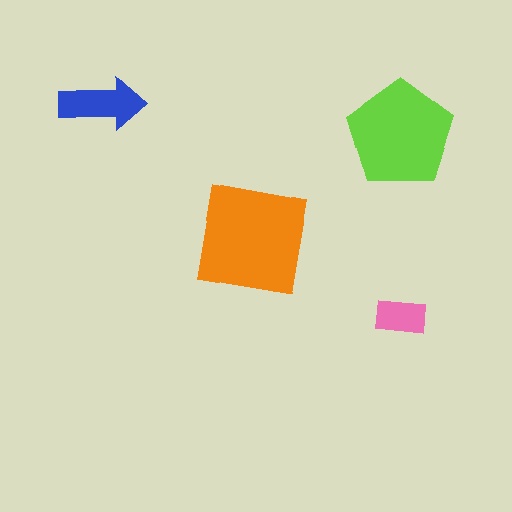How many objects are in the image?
There are 4 objects in the image.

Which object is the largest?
The orange square.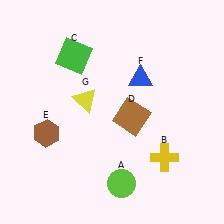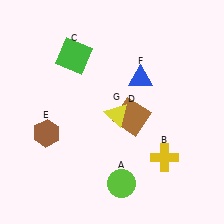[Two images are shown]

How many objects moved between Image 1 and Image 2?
1 object moved between the two images.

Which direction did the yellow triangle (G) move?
The yellow triangle (G) moved right.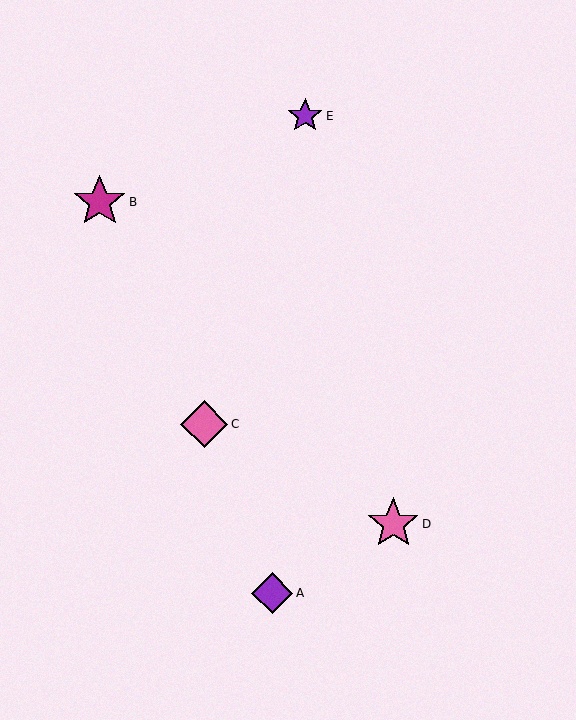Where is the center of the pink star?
The center of the pink star is at (393, 524).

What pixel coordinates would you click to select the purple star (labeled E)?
Click at (305, 116) to select the purple star E.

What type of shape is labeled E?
Shape E is a purple star.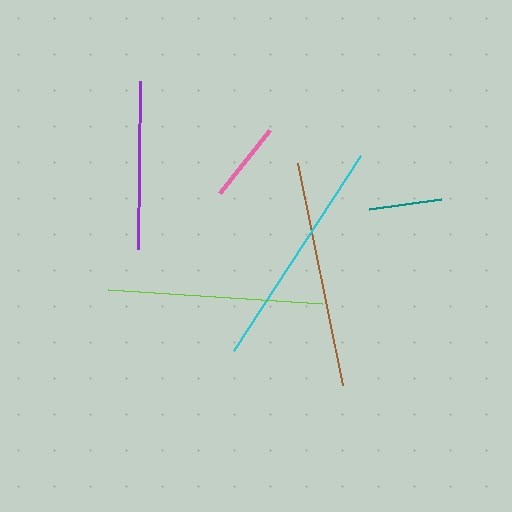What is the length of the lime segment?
The lime segment is approximately 214 pixels long.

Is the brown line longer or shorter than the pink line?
The brown line is longer than the pink line.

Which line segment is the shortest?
The teal line is the shortest at approximately 73 pixels.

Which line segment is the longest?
The cyan line is the longest at approximately 232 pixels.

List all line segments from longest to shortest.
From longest to shortest: cyan, brown, lime, purple, pink, teal.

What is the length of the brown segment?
The brown segment is approximately 226 pixels long.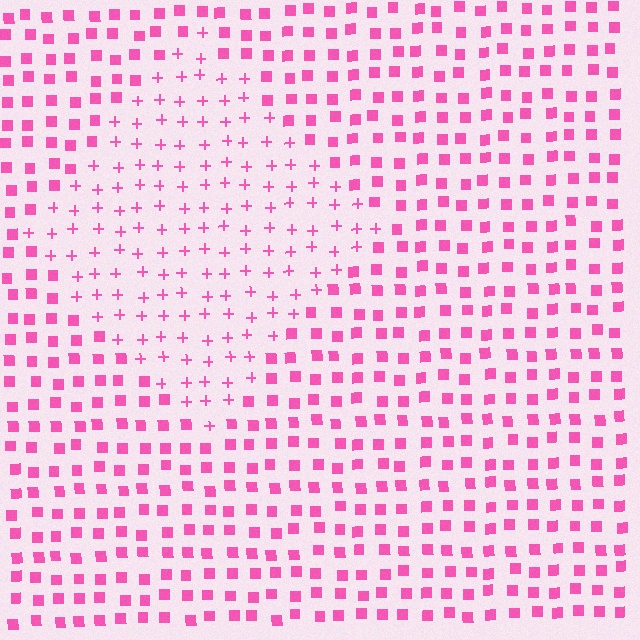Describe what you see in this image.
The image is filled with small pink elements arranged in a uniform grid. A diamond-shaped region contains plus signs, while the surrounding area contains squares. The boundary is defined purely by the change in element shape.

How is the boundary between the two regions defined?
The boundary is defined by a change in element shape: plus signs inside vs. squares outside. All elements share the same color and spacing.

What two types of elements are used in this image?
The image uses plus signs inside the diamond region and squares outside it.